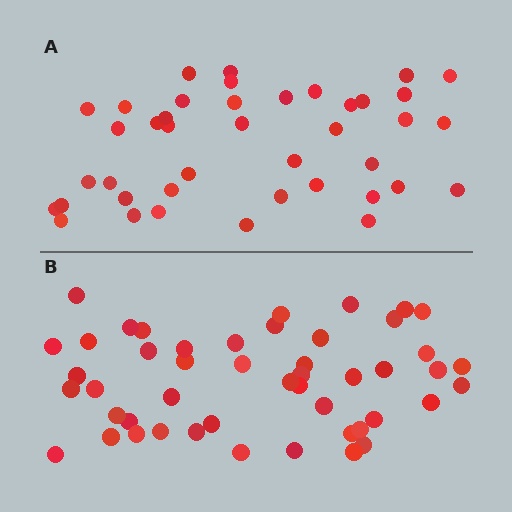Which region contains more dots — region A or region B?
Region B (the bottom region) has more dots.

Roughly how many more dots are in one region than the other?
Region B has roughly 8 or so more dots than region A.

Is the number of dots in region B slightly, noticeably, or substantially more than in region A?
Region B has only slightly more — the two regions are fairly close. The ratio is roughly 1.2 to 1.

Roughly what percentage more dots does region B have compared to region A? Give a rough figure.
About 15% more.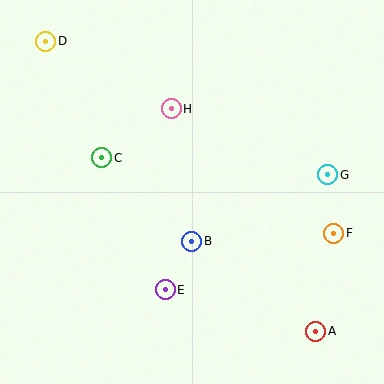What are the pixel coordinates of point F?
Point F is at (334, 233).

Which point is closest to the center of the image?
Point B at (192, 241) is closest to the center.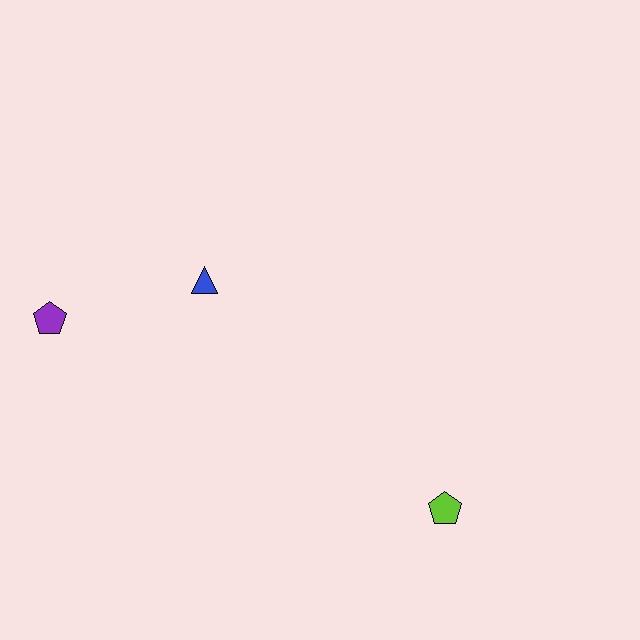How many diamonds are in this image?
There are no diamonds.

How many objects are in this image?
There are 3 objects.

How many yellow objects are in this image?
There are no yellow objects.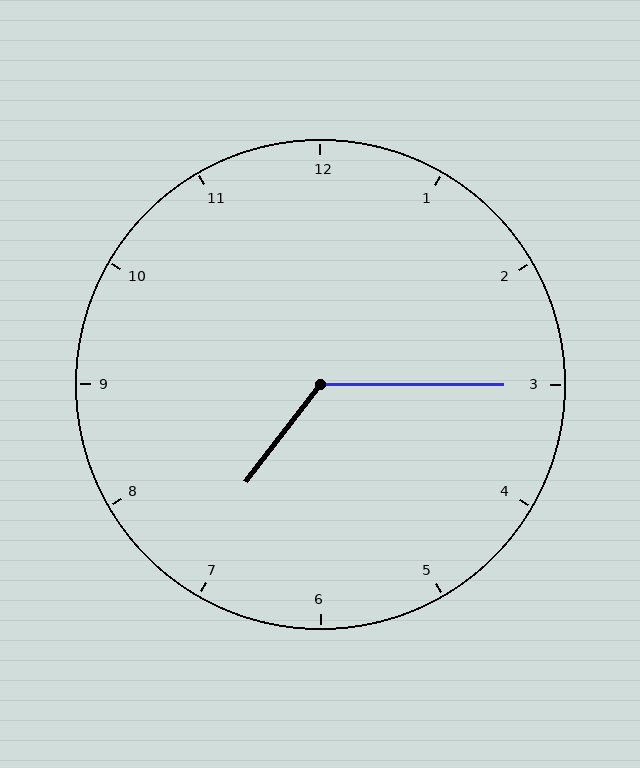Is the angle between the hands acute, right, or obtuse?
It is obtuse.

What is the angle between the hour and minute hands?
Approximately 128 degrees.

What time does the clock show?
7:15.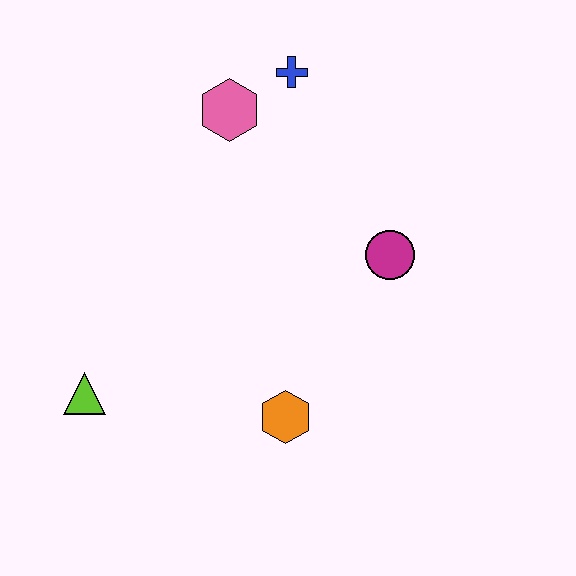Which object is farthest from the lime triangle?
The blue cross is farthest from the lime triangle.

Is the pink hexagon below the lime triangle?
No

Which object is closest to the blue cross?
The pink hexagon is closest to the blue cross.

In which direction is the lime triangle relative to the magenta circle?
The lime triangle is to the left of the magenta circle.